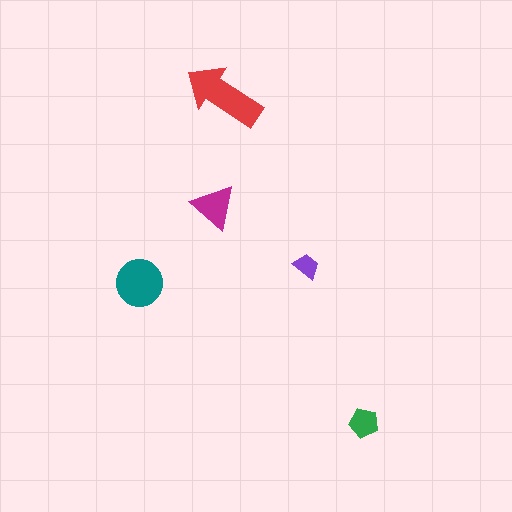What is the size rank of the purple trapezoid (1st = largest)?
5th.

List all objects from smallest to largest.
The purple trapezoid, the green pentagon, the magenta triangle, the teal circle, the red arrow.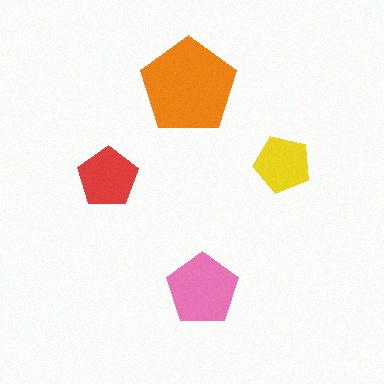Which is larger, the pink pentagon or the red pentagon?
The pink one.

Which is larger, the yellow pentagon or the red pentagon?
The red one.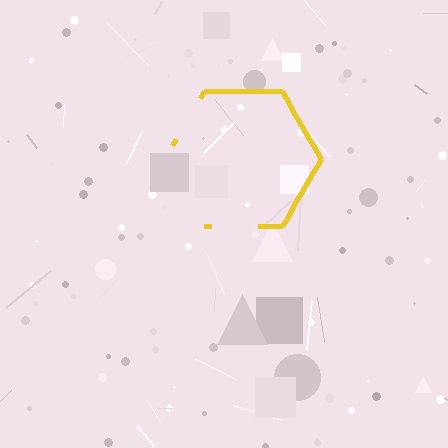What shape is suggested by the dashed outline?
The dashed outline suggests a hexagon.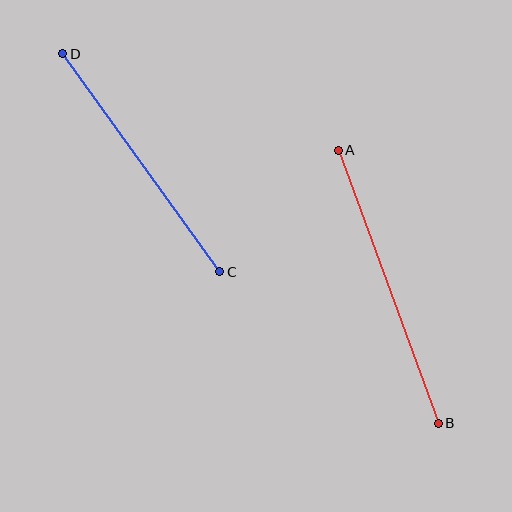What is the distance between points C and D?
The distance is approximately 268 pixels.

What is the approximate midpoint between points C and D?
The midpoint is at approximately (141, 163) pixels.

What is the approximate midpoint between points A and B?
The midpoint is at approximately (388, 287) pixels.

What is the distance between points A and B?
The distance is approximately 291 pixels.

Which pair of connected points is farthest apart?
Points A and B are farthest apart.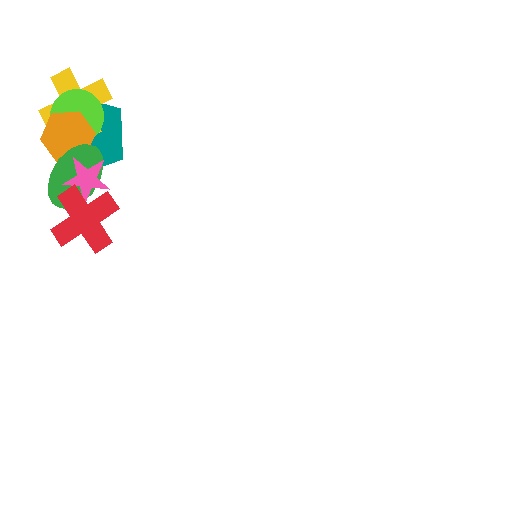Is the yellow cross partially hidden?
Yes, it is partially covered by another shape.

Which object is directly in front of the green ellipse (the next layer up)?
The pink star is directly in front of the green ellipse.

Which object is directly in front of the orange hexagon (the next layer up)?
The green ellipse is directly in front of the orange hexagon.